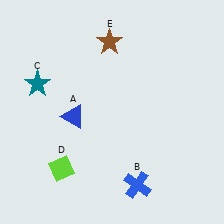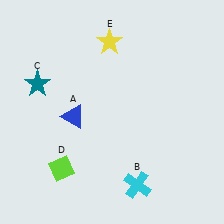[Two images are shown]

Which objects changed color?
B changed from blue to cyan. E changed from brown to yellow.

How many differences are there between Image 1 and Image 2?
There are 2 differences between the two images.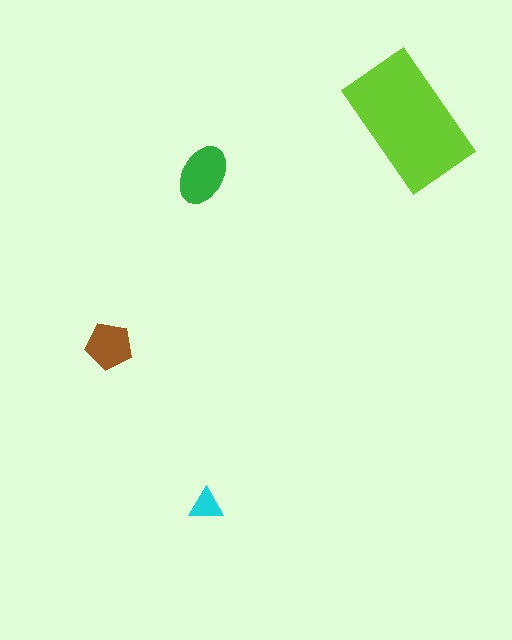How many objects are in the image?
There are 4 objects in the image.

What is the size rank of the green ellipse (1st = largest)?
2nd.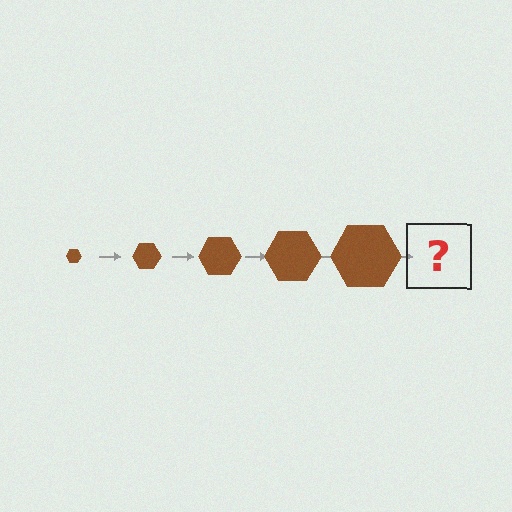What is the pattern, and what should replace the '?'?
The pattern is that the hexagon gets progressively larger each step. The '?' should be a brown hexagon, larger than the previous one.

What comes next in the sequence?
The next element should be a brown hexagon, larger than the previous one.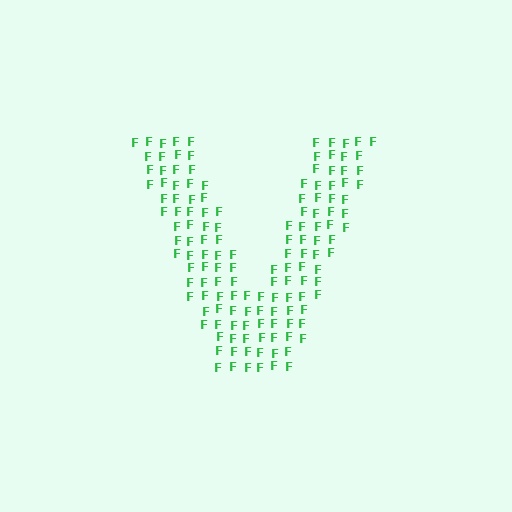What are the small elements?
The small elements are letter F's.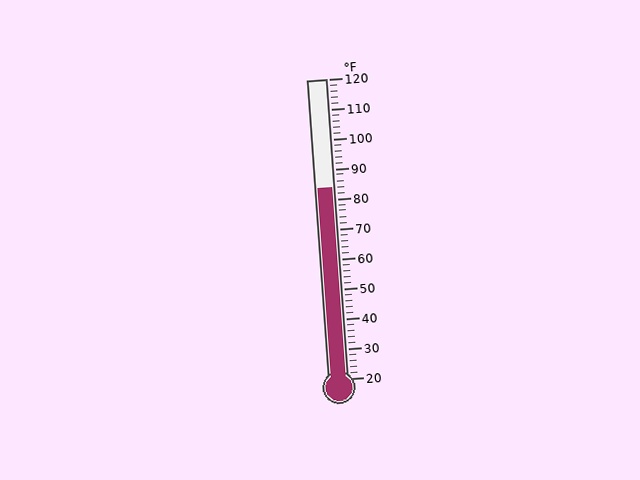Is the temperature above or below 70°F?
The temperature is above 70°F.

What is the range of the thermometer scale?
The thermometer scale ranges from 20°F to 120°F.